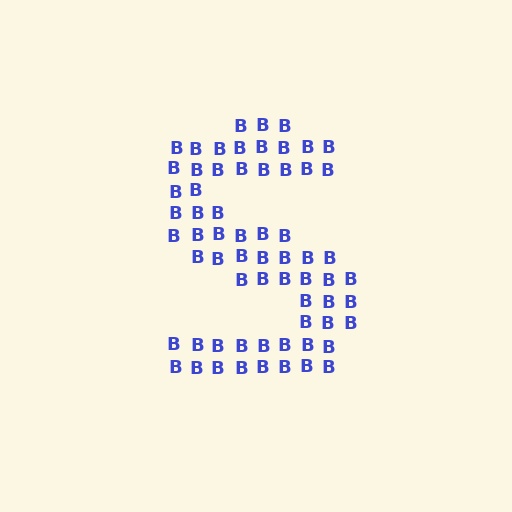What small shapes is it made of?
It is made of small letter B's.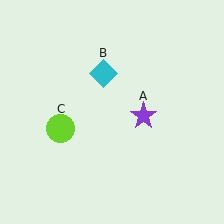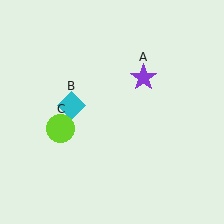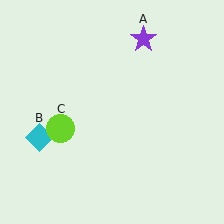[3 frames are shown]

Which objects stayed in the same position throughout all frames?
Lime circle (object C) remained stationary.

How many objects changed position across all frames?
2 objects changed position: purple star (object A), cyan diamond (object B).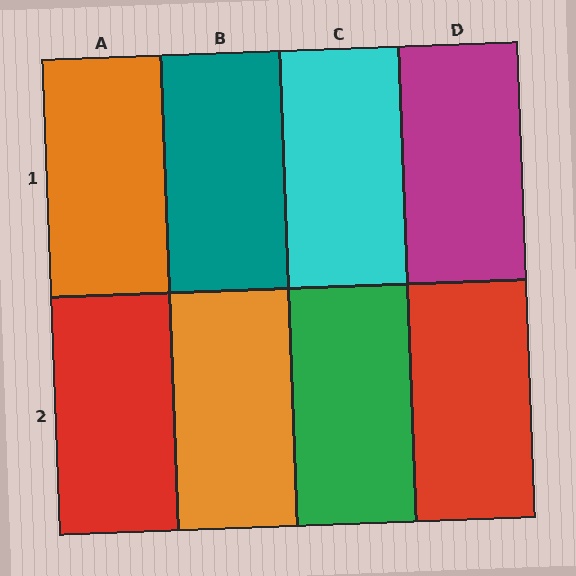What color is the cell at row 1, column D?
Magenta.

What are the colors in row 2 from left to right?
Red, orange, green, red.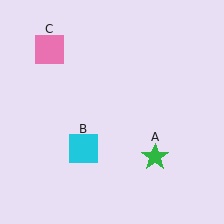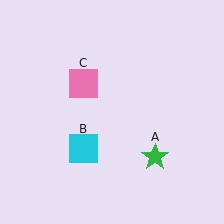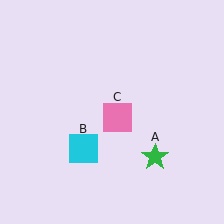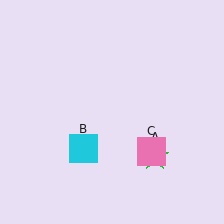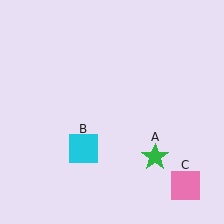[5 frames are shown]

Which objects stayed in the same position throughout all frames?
Green star (object A) and cyan square (object B) remained stationary.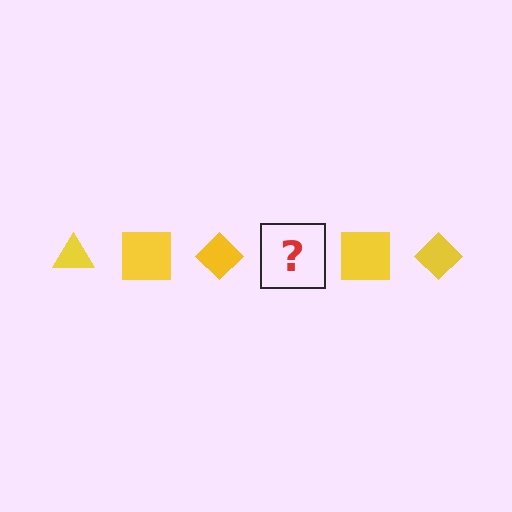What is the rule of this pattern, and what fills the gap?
The rule is that the pattern cycles through triangle, square, diamond shapes in yellow. The gap should be filled with a yellow triangle.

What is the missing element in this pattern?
The missing element is a yellow triangle.